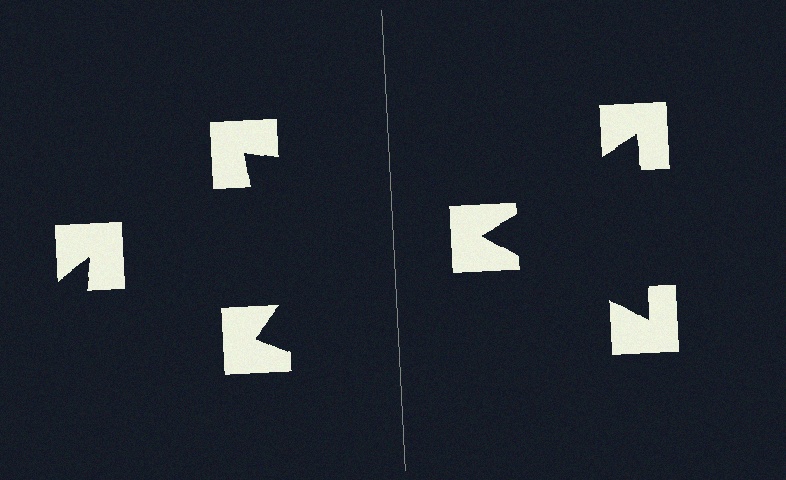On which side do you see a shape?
An illusory triangle appears on the right side. On the left side the wedge cuts are rotated, so no coherent shape forms.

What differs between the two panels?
The notched squares are positioned identically on both sides; only the wedge orientations differ. On the right they align to a triangle; on the left they are misaligned.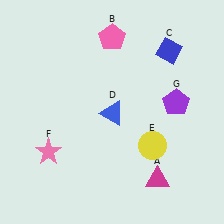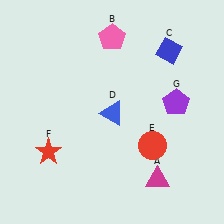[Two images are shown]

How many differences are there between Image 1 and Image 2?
There are 2 differences between the two images.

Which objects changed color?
E changed from yellow to red. F changed from pink to red.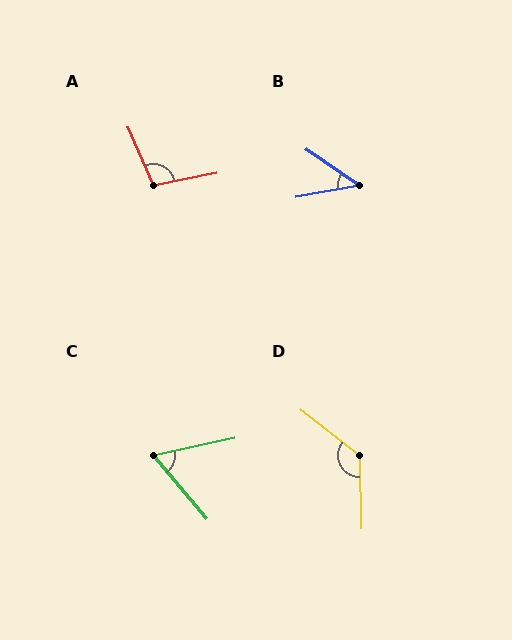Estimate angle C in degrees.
Approximately 62 degrees.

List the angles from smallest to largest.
B (45°), C (62°), A (102°), D (129°).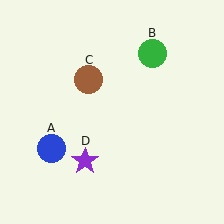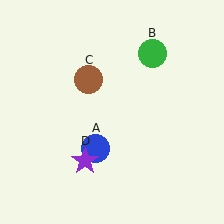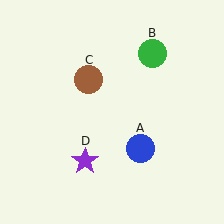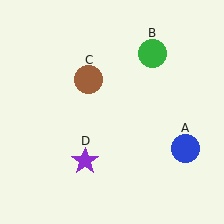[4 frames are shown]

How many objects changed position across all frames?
1 object changed position: blue circle (object A).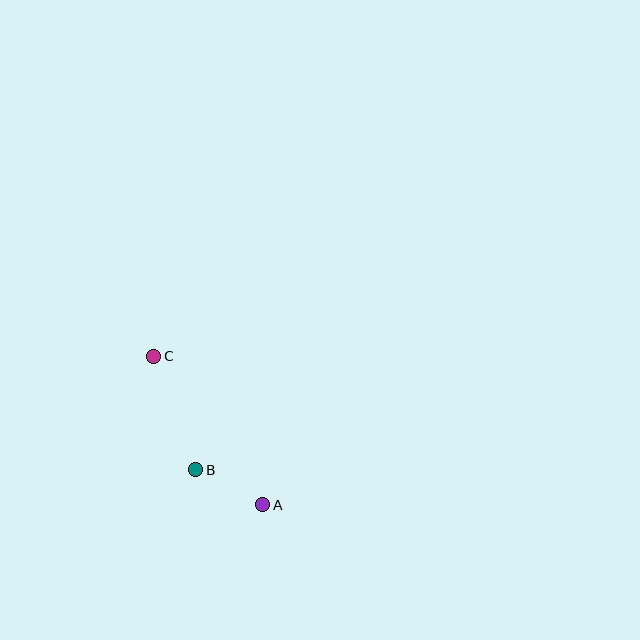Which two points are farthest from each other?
Points A and C are farthest from each other.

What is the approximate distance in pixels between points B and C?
The distance between B and C is approximately 121 pixels.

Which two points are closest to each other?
Points A and B are closest to each other.